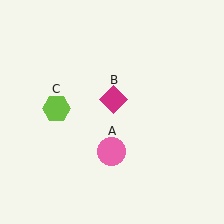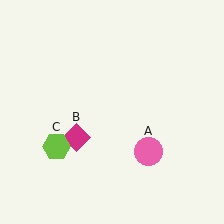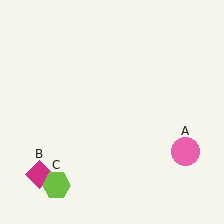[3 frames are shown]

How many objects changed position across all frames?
3 objects changed position: pink circle (object A), magenta diamond (object B), lime hexagon (object C).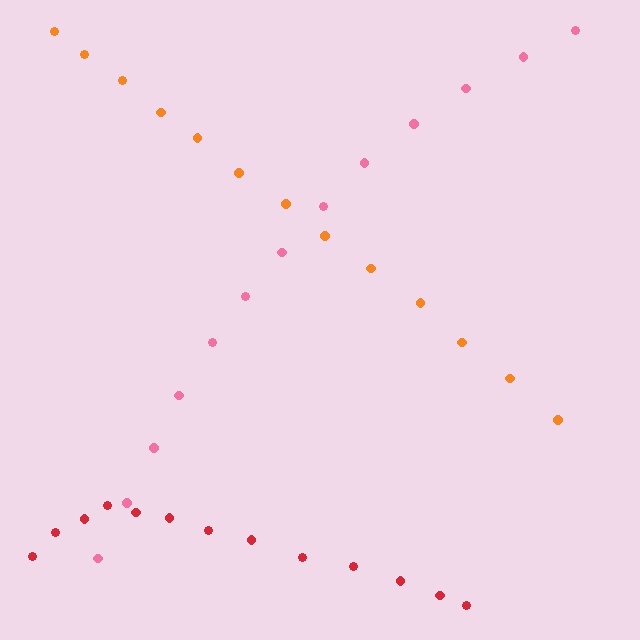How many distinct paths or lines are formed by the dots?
There are 3 distinct paths.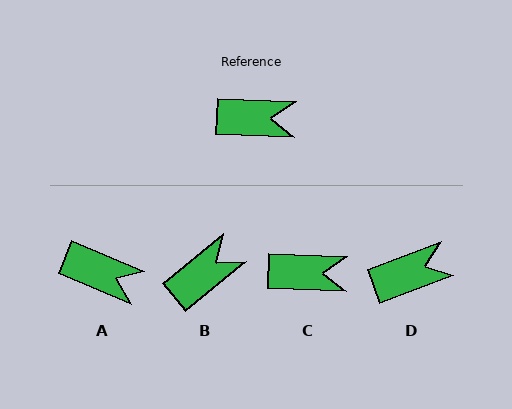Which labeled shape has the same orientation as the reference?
C.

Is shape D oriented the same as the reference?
No, it is off by about 23 degrees.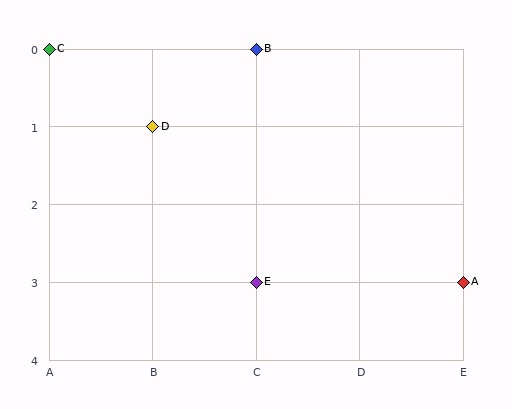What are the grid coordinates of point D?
Point D is at grid coordinates (B, 1).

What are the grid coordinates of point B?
Point B is at grid coordinates (C, 0).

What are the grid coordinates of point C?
Point C is at grid coordinates (A, 0).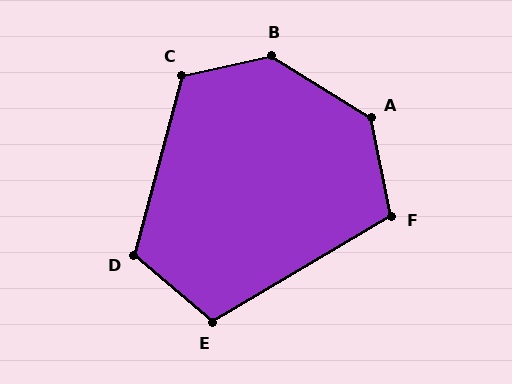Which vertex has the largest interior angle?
B, at approximately 135 degrees.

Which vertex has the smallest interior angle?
E, at approximately 109 degrees.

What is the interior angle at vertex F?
Approximately 109 degrees (obtuse).